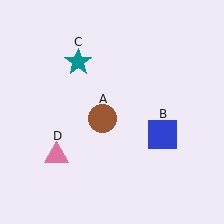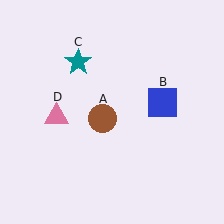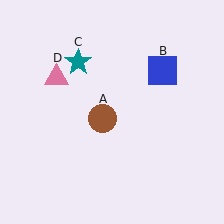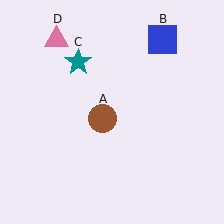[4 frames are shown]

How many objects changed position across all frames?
2 objects changed position: blue square (object B), pink triangle (object D).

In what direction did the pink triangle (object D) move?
The pink triangle (object D) moved up.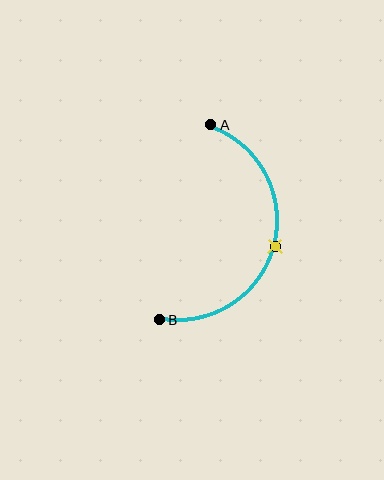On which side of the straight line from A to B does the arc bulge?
The arc bulges to the right of the straight line connecting A and B.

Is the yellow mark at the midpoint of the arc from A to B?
Yes. The yellow mark lies on the arc at equal arc-length from both A and B — it is the arc midpoint.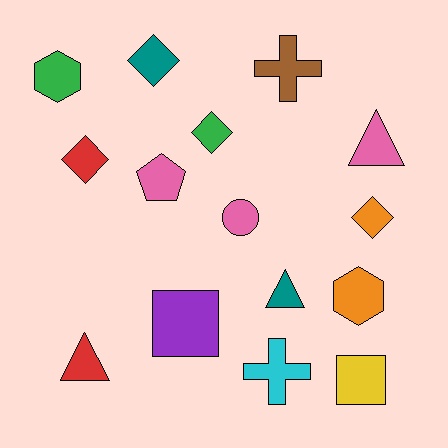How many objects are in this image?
There are 15 objects.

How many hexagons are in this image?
There are 2 hexagons.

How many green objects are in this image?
There are 2 green objects.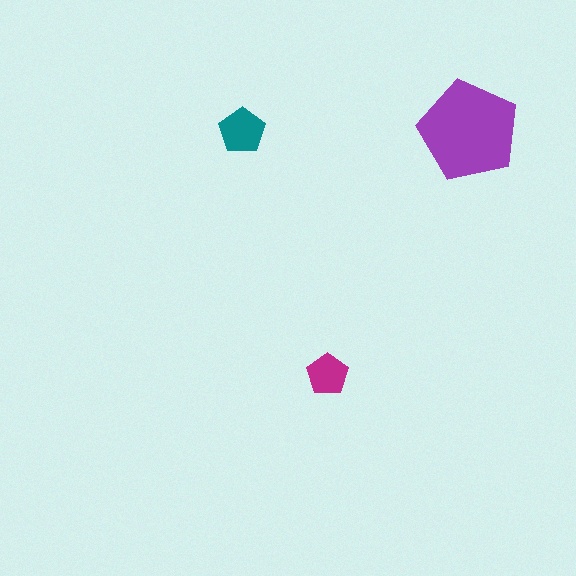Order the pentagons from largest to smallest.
the purple one, the teal one, the magenta one.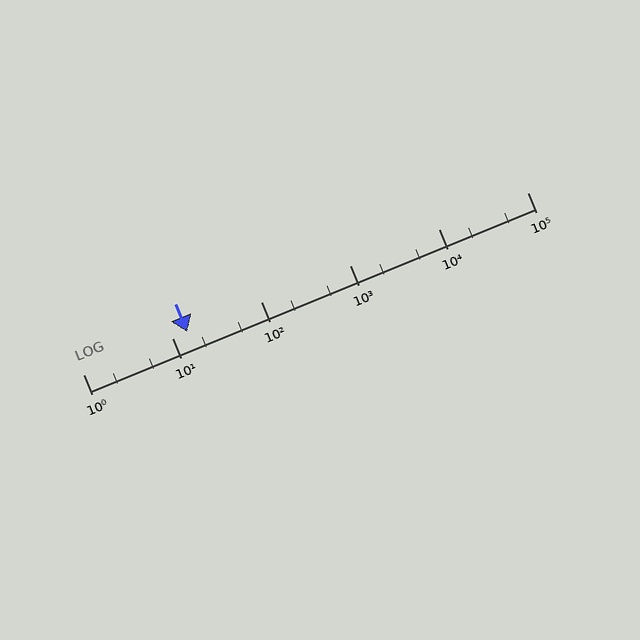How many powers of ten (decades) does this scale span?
The scale spans 5 decades, from 1 to 100000.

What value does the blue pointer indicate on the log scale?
The pointer indicates approximately 15.